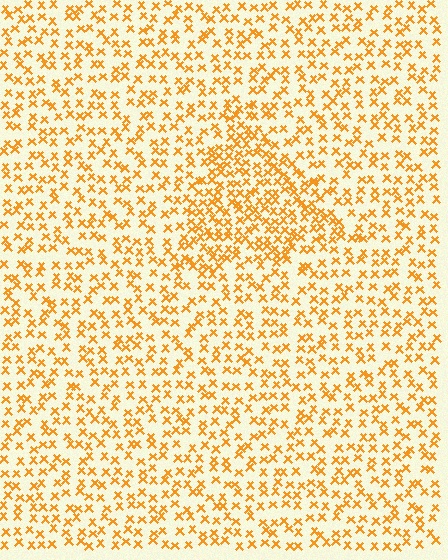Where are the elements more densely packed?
The elements are more densely packed inside the triangle boundary.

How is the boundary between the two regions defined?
The boundary is defined by a change in element density (approximately 1.7x ratio). All elements are the same color, size, and shape.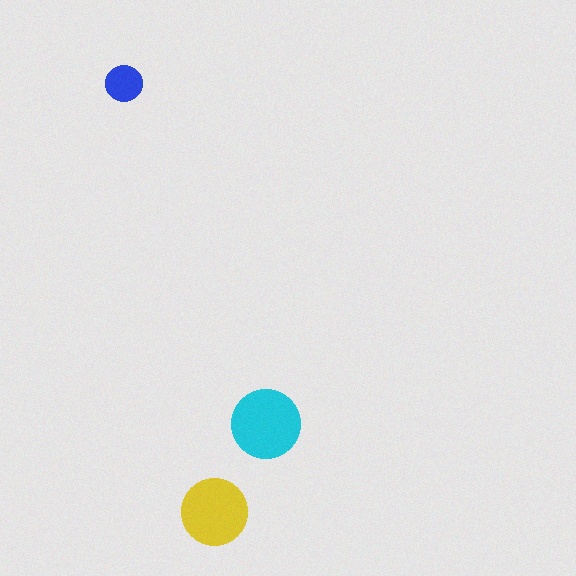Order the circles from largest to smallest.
the cyan one, the yellow one, the blue one.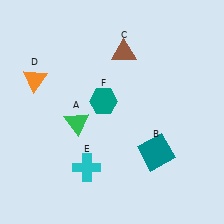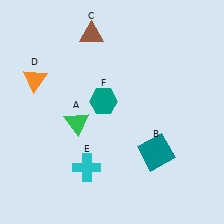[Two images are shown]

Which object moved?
The brown triangle (C) moved left.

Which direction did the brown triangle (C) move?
The brown triangle (C) moved left.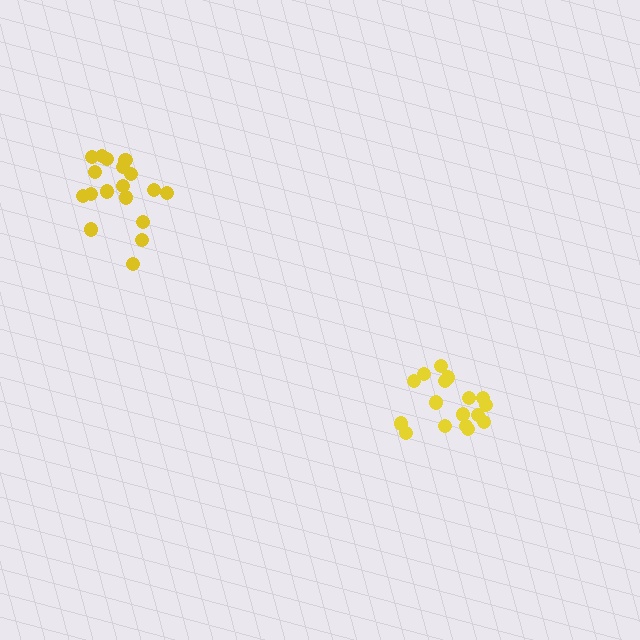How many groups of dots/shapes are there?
There are 2 groups.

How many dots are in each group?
Group 1: 17 dots, Group 2: 18 dots (35 total).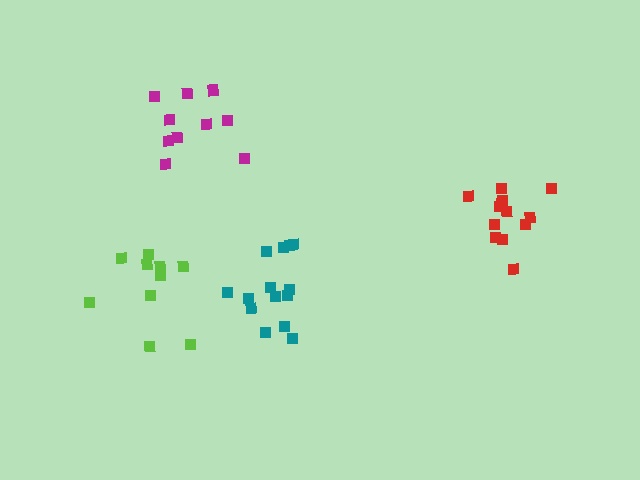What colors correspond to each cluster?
The clusters are colored: teal, red, magenta, lime.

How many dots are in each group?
Group 1: 14 dots, Group 2: 13 dots, Group 3: 10 dots, Group 4: 10 dots (47 total).